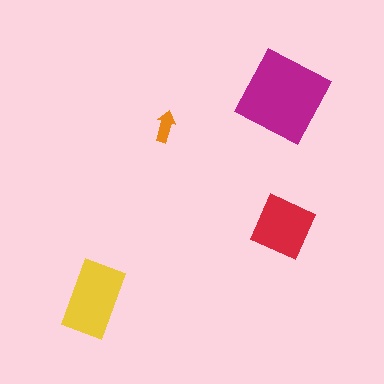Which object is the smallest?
The orange arrow.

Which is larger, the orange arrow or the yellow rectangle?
The yellow rectangle.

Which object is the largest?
The magenta diamond.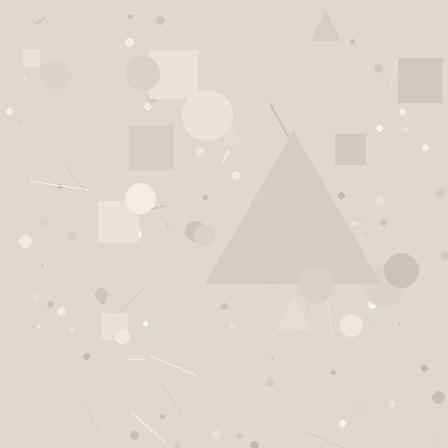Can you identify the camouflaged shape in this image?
The camouflaged shape is a triangle.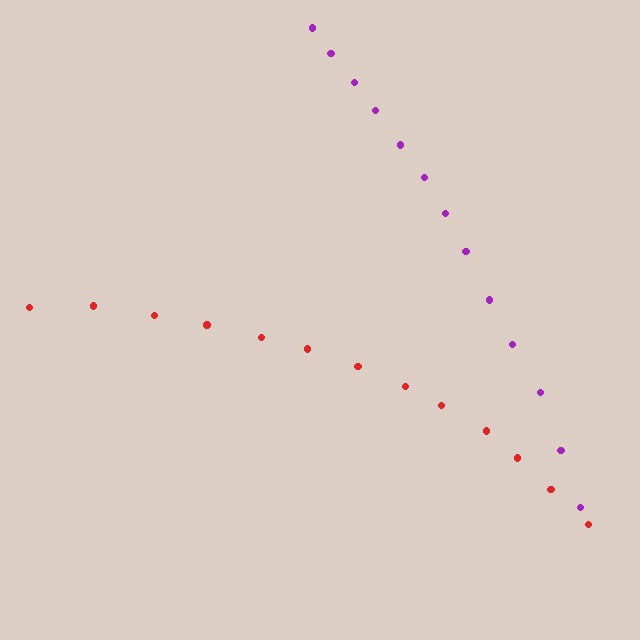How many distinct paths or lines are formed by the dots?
There are 2 distinct paths.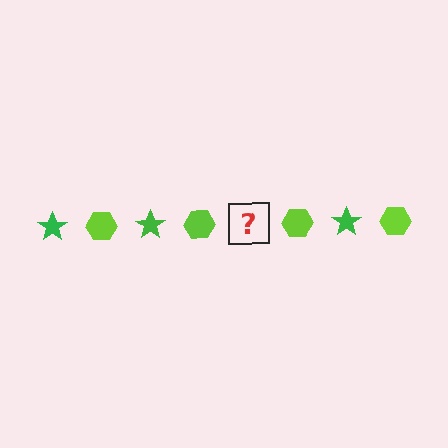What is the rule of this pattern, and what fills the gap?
The rule is that the pattern alternates between green star and lime hexagon. The gap should be filled with a green star.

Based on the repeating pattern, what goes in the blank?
The blank should be a green star.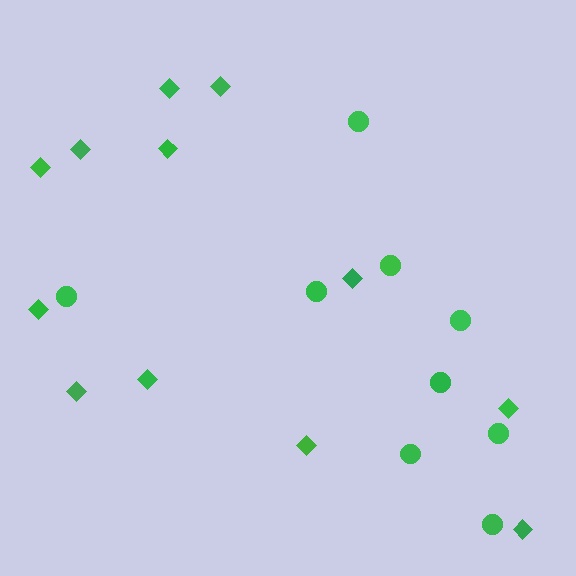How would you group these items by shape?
There are 2 groups: one group of circles (9) and one group of diamonds (12).